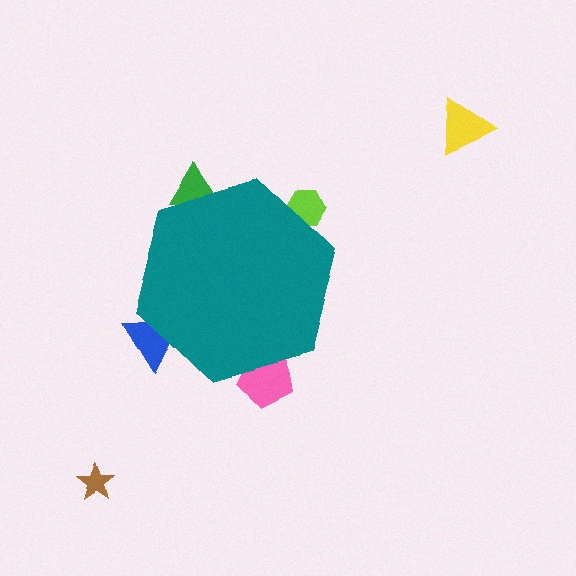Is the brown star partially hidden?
No, the brown star is fully visible.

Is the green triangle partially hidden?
Yes, the green triangle is partially hidden behind the teal hexagon.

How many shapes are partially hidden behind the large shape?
4 shapes are partially hidden.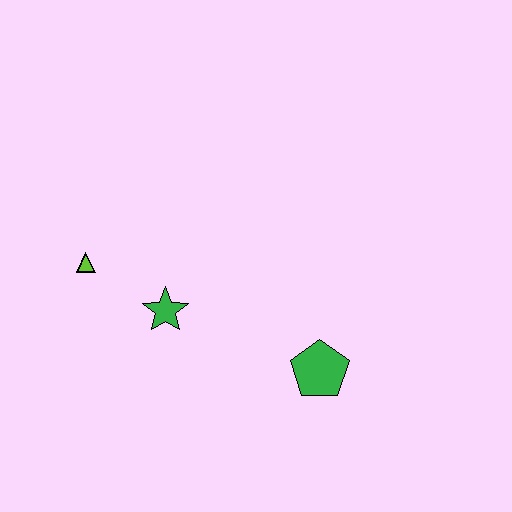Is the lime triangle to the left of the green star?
Yes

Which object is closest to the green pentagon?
The green star is closest to the green pentagon.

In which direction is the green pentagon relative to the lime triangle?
The green pentagon is to the right of the lime triangle.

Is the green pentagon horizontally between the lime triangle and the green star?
No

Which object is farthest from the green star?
The green pentagon is farthest from the green star.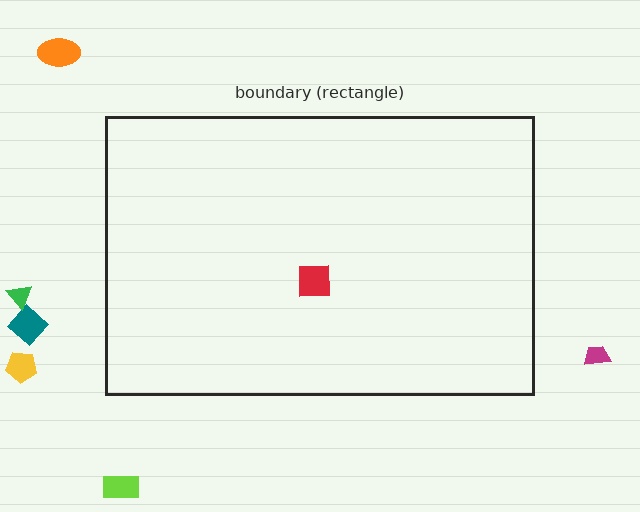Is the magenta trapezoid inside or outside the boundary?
Outside.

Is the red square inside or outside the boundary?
Inside.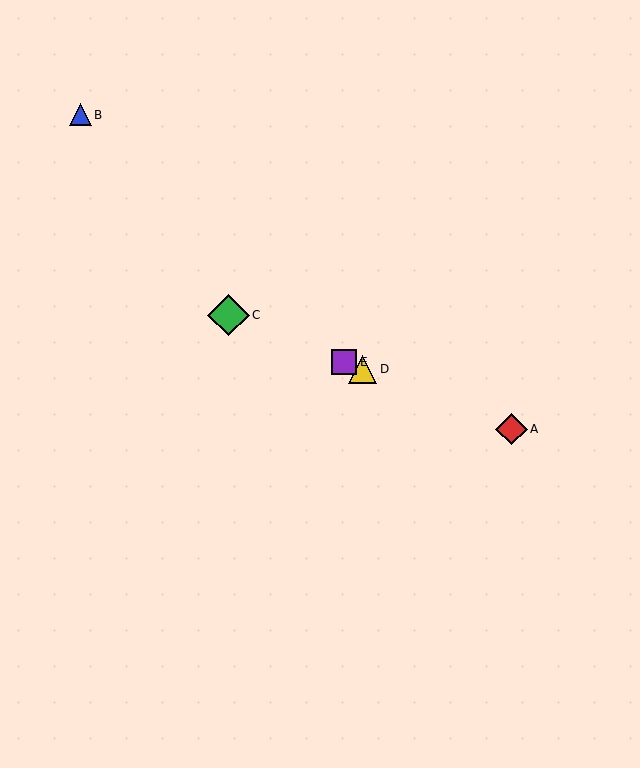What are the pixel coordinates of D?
Object D is at (363, 369).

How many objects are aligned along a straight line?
4 objects (A, C, D, E) are aligned along a straight line.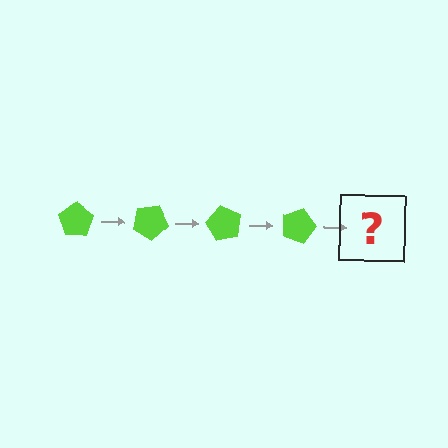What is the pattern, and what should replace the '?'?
The pattern is that the pentagon rotates 30 degrees each step. The '?' should be a lime pentagon rotated 120 degrees.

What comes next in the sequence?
The next element should be a lime pentagon rotated 120 degrees.